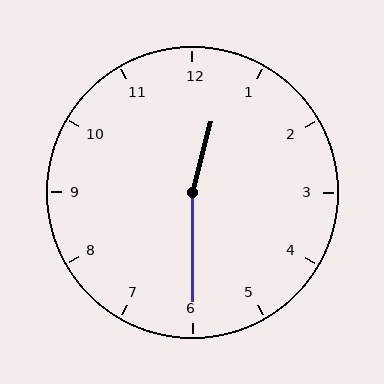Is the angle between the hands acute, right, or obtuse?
It is obtuse.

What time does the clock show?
12:30.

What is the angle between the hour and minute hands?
Approximately 165 degrees.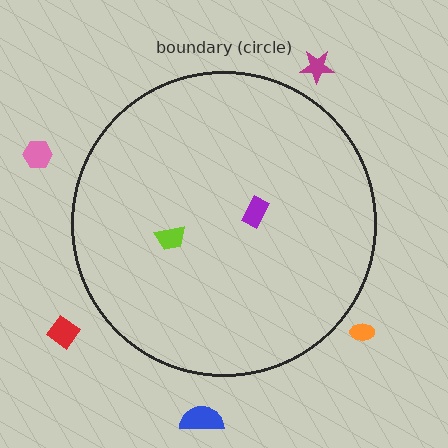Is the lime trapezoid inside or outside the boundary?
Inside.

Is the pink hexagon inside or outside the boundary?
Outside.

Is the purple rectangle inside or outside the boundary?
Inside.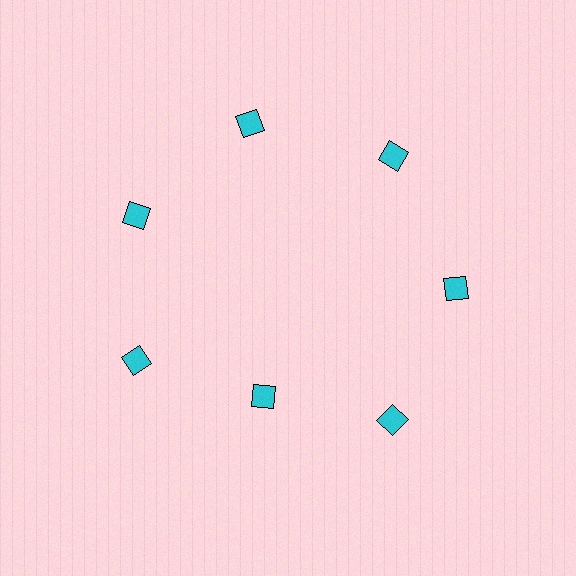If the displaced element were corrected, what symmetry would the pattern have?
It would have 7-fold rotational symmetry — the pattern would map onto itself every 51 degrees.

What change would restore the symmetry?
The symmetry would be restored by moving it outward, back onto the ring so that all 7 diamonds sit at equal angles and equal distance from the center.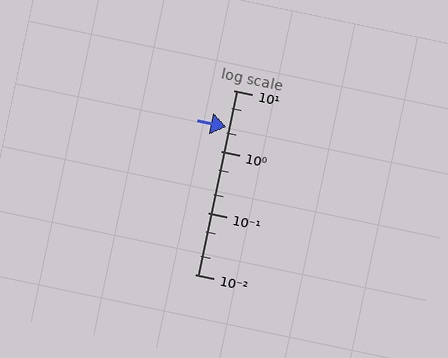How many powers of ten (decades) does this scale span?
The scale spans 3 decades, from 0.01 to 10.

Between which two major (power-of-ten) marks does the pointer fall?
The pointer is between 1 and 10.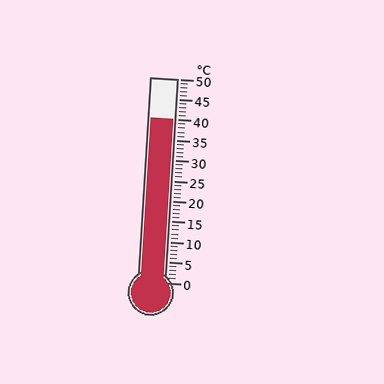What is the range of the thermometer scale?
The thermometer scale ranges from 0°C to 50°C.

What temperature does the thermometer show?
The thermometer shows approximately 40°C.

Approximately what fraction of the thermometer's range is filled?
The thermometer is filled to approximately 80% of its range.